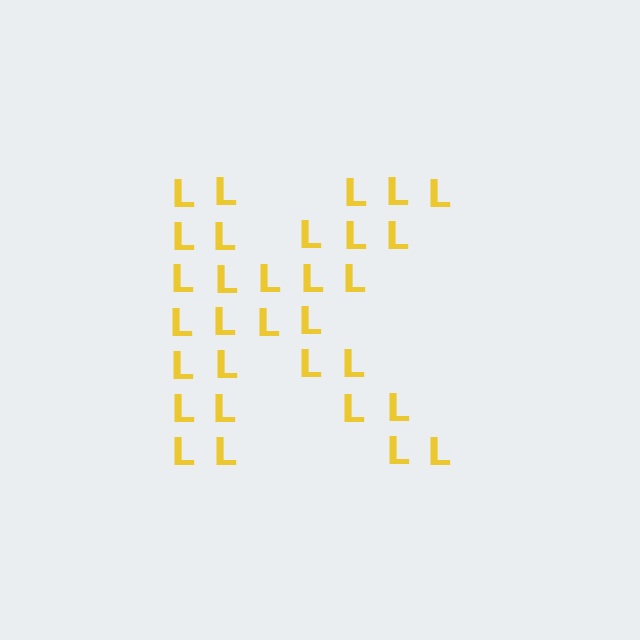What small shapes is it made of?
It is made of small letter L's.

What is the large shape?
The large shape is the letter K.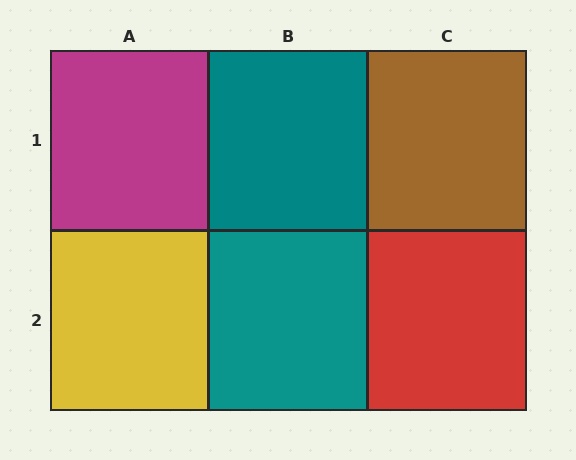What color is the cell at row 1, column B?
Teal.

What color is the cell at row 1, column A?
Magenta.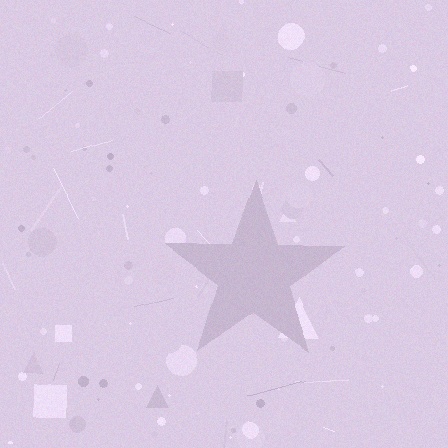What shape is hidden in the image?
A star is hidden in the image.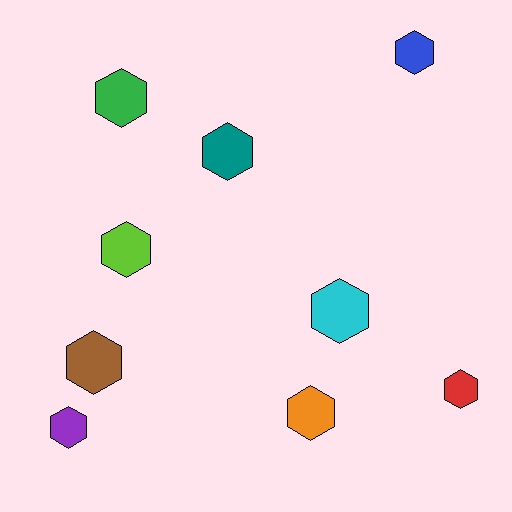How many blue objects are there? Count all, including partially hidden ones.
There is 1 blue object.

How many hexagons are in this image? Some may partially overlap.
There are 9 hexagons.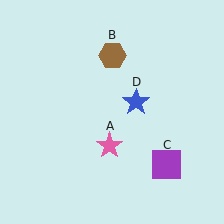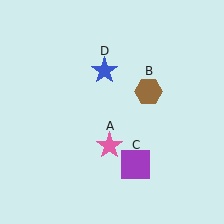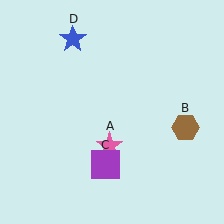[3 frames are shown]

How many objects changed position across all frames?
3 objects changed position: brown hexagon (object B), purple square (object C), blue star (object D).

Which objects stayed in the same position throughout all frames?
Pink star (object A) remained stationary.